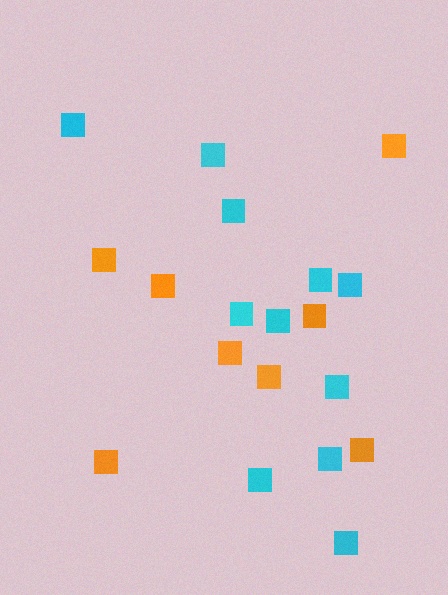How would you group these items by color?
There are 2 groups: one group of orange squares (8) and one group of cyan squares (11).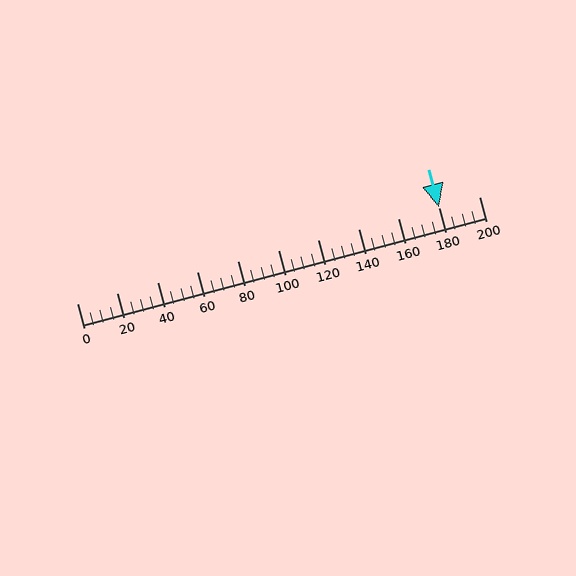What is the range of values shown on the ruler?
The ruler shows values from 0 to 200.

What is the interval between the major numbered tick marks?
The major tick marks are spaced 20 units apart.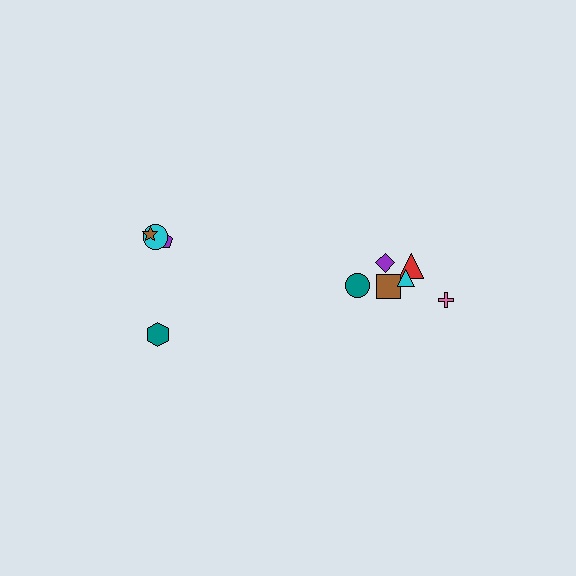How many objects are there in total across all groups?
There are 10 objects.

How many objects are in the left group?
There are 4 objects.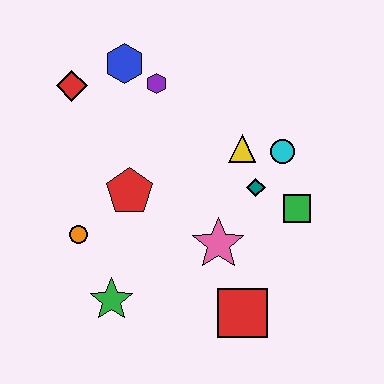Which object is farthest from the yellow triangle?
The green star is farthest from the yellow triangle.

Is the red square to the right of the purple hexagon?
Yes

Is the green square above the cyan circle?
No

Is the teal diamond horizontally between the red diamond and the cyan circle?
Yes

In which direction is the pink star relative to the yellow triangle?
The pink star is below the yellow triangle.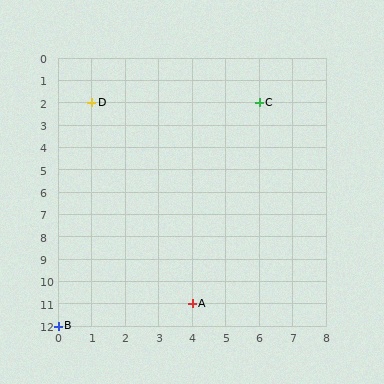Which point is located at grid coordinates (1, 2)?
Point D is at (1, 2).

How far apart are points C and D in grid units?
Points C and D are 5 columns apart.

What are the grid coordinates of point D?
Point D is at grid coordinates (1, 2).